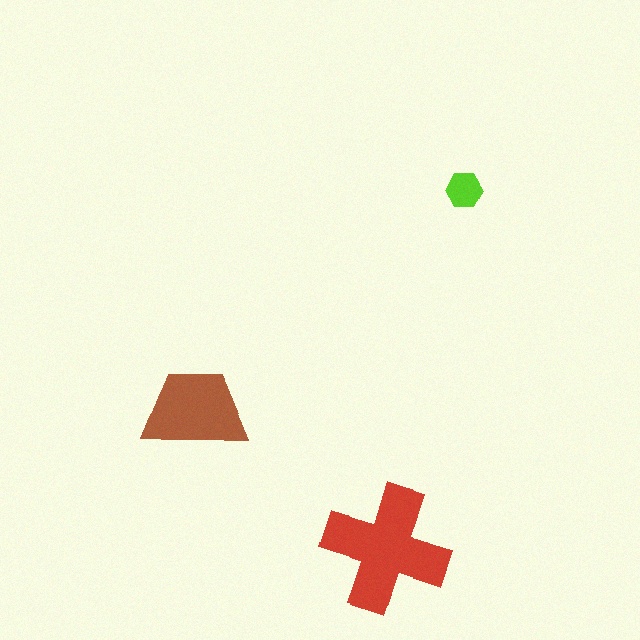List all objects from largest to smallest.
The red cross, the brown trapezoid, the lime hexagon.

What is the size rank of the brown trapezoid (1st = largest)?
2nd.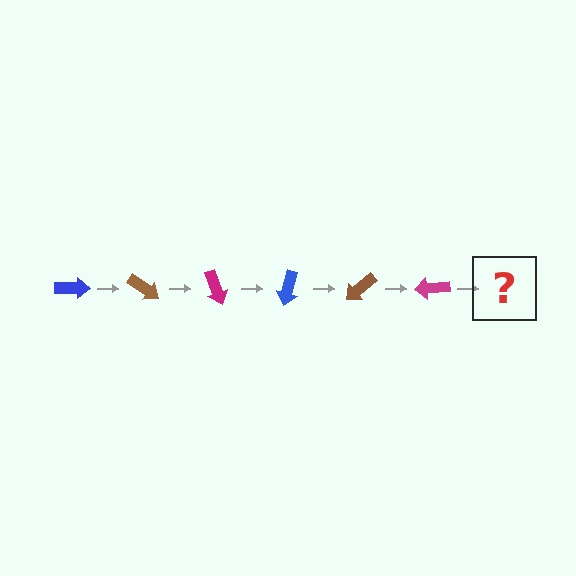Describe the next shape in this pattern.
It should be a blue arrow, rotated 210 degrees from the start.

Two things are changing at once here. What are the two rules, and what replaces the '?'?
The two rules are that it rotates 35 degrees each step and the color cycles through blue, brown, and magenta. The '?' should be a blue arrow, rotated 210 degrees from the start.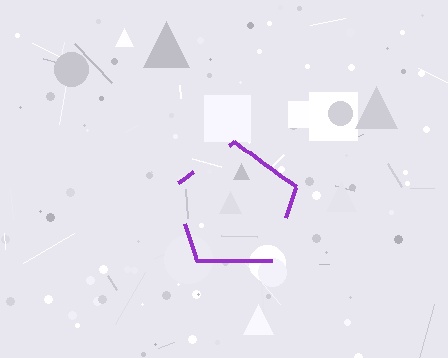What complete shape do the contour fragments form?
The contour fragments form a pentagon.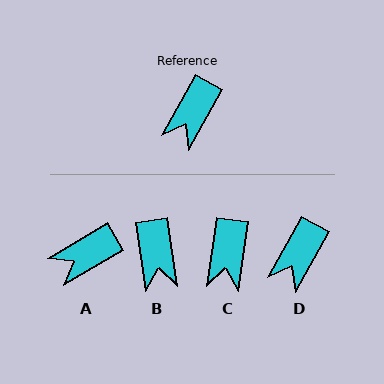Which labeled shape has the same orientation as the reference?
D.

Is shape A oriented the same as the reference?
No, it is off by about 30 degrees.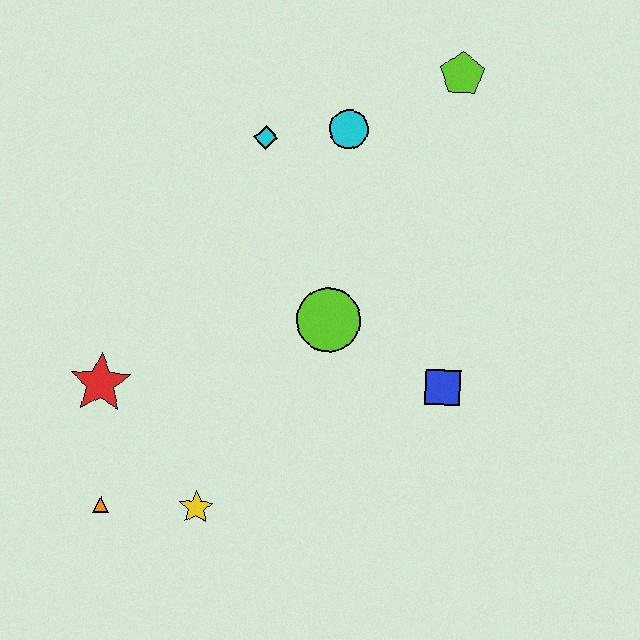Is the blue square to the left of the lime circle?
No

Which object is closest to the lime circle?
The blue square is closest to the lime circle.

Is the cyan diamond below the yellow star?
No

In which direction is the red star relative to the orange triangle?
The red star is above the orange triangle.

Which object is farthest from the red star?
The lime pentagon is farthest from the red star.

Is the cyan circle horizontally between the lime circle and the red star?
No